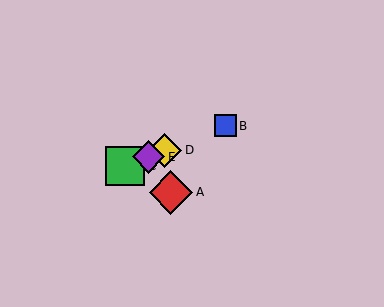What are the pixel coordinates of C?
Object C is at (125, 166).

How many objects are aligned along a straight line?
4 objects (B, C, D, E) are aligned along a straight line.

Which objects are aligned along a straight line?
Objects B, C, D, E are aligned along a straight line.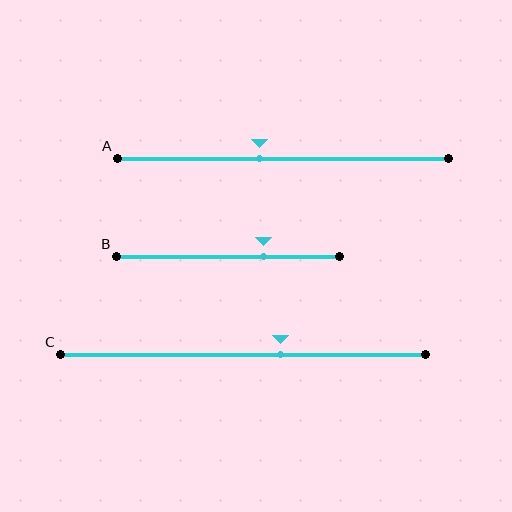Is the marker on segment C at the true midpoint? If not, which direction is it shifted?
No, the marker on segment C is shifted to the right by about 10% of the segment length.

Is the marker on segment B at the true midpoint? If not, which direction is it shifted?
No, the marker on segment B is shifted to the right by about 16% of the segment length.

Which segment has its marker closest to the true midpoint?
Segment A has its marker closest to the true midpoint.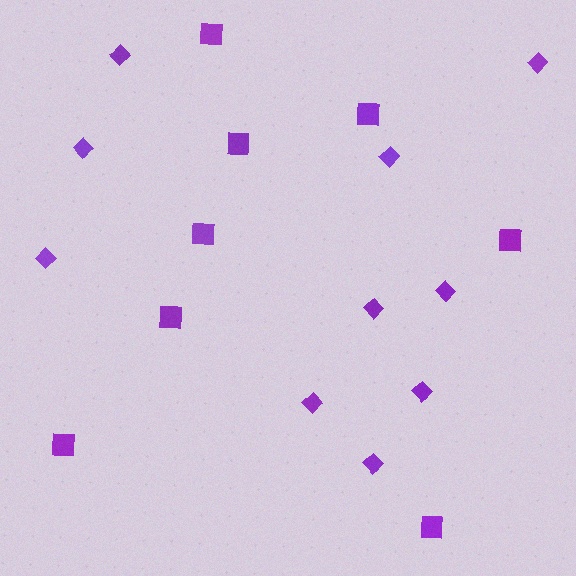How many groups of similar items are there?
There are 2 groups: one group of squares (8) and one group of diamonds (10).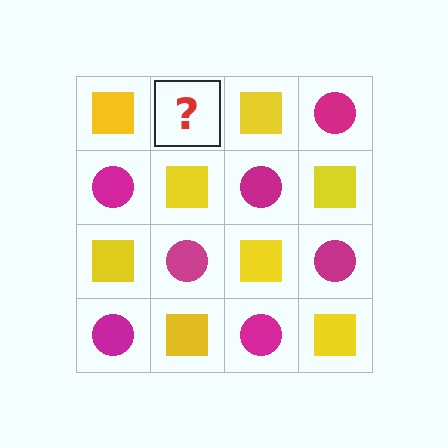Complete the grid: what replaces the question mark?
The question mark should be replaced with a magenta circle.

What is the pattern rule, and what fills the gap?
The rule is that it alternates yellow square and magenta circle in a checkerboard pattern. The gap should be filled with a magenta circle.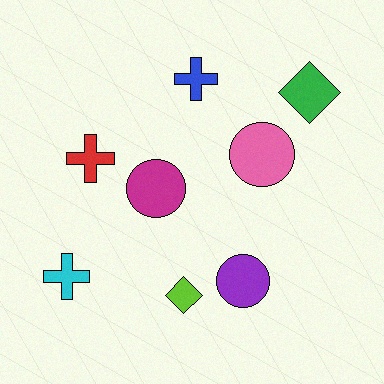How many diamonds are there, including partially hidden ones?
There are 2 diamonds.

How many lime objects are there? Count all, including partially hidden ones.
There is 1 lime object.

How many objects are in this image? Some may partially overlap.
There are 8 objects.